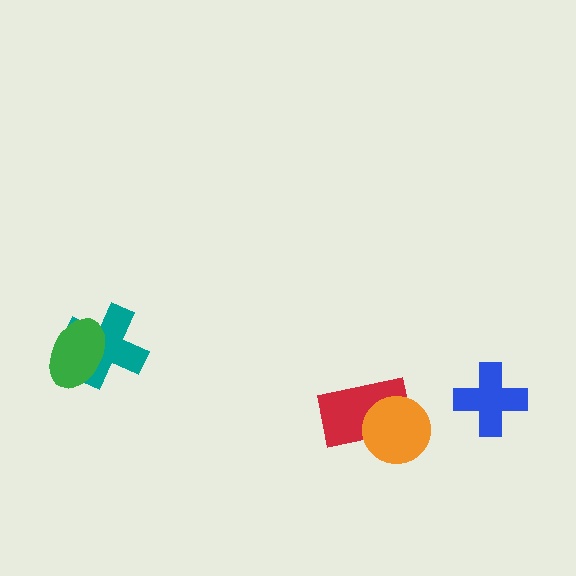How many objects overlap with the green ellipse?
1 object overlaps with the green ellipse.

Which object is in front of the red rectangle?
The orange circle is in front of the red rectangle.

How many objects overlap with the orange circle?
1 object overlaps with the orange circle.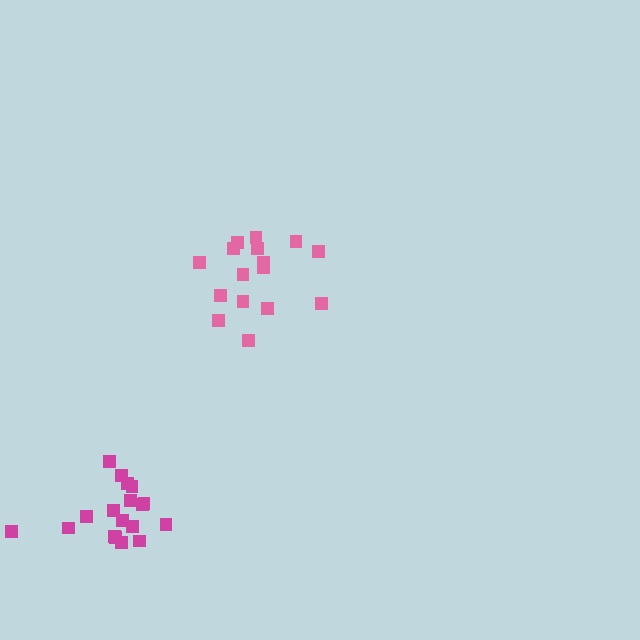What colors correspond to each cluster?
The clusters are colored: pink, magenta.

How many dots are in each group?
Group 1: 16 dots, Group 2: 18 dots (34 total).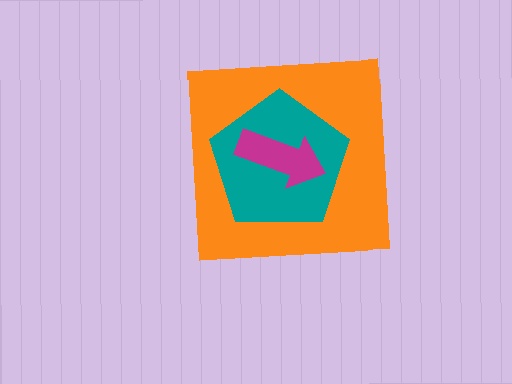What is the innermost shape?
The magenta arrow.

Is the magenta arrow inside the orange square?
Yes.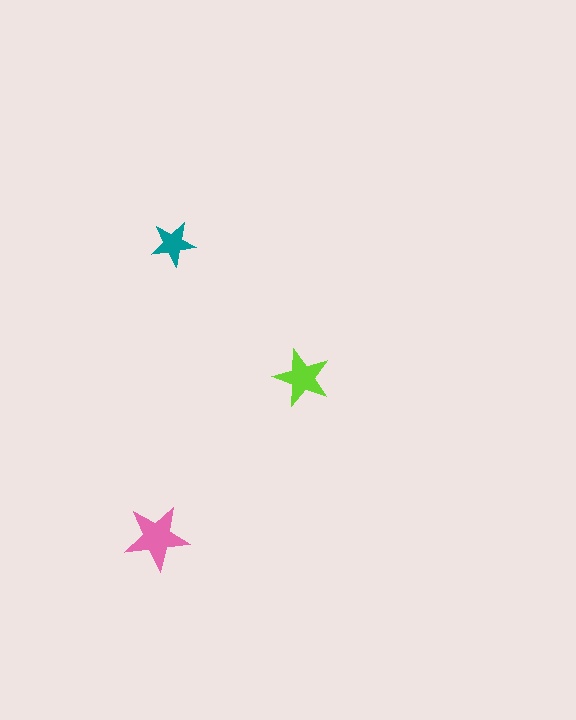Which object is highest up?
The teal star is topmost.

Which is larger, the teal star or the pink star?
The pink one.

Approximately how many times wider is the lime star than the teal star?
About 1.5 times wider.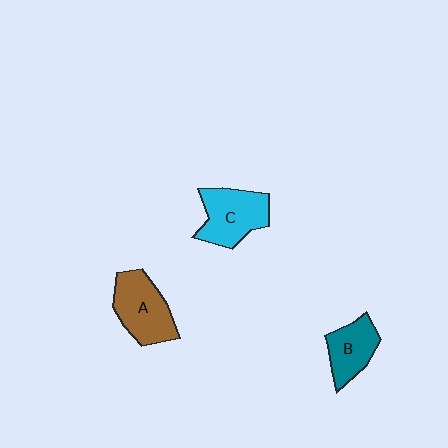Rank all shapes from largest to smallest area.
From largest to smallest: A (brown), C (cyan), B (teal).